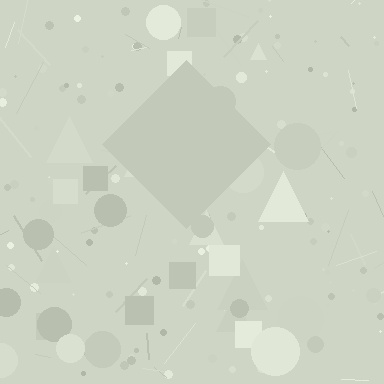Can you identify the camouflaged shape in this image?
The camouflaged shape is a diamond.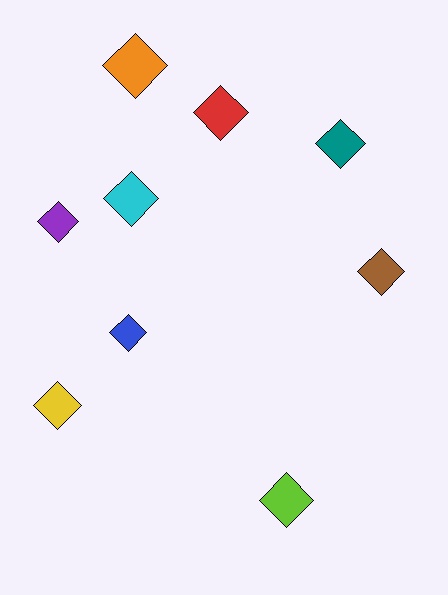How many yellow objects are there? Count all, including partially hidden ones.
There is 1 yellow object.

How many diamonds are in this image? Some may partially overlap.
There are 9 diamonds.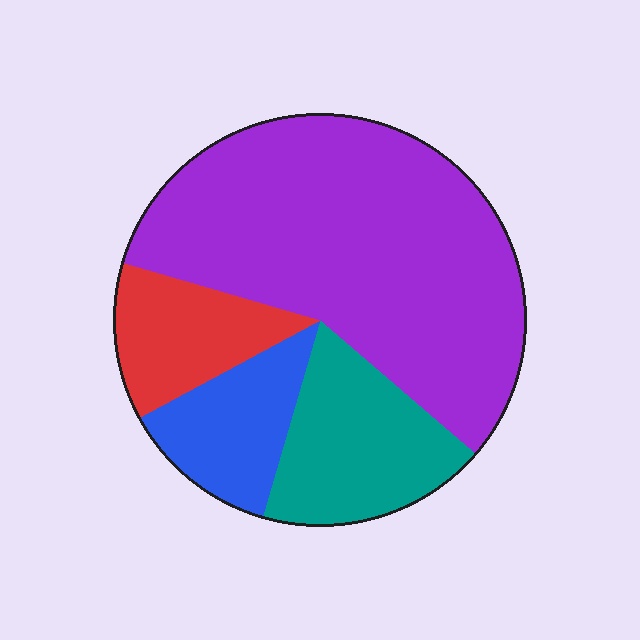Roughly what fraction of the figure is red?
Red takes up about one eighth (1/8) of the figure.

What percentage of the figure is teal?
Teal covers 18% of the figure.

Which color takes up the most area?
Purple, at roughly 55%.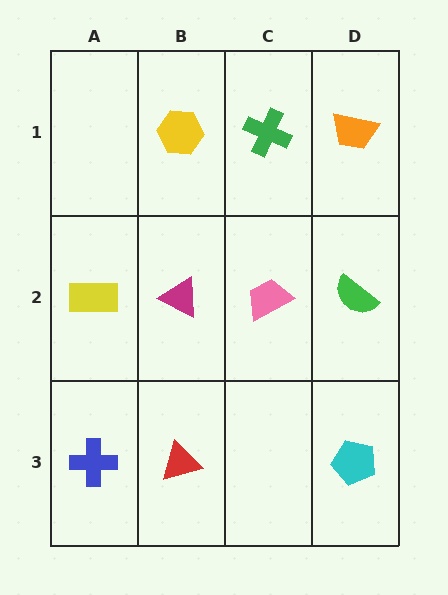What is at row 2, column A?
A yellow rectangle.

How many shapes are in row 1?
3 shapes.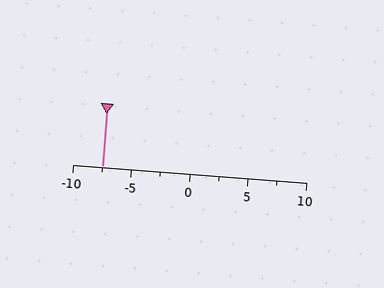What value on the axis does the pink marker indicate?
The marker indicates approximately -7.5.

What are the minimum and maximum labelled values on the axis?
The axis runs from -10 to 10.